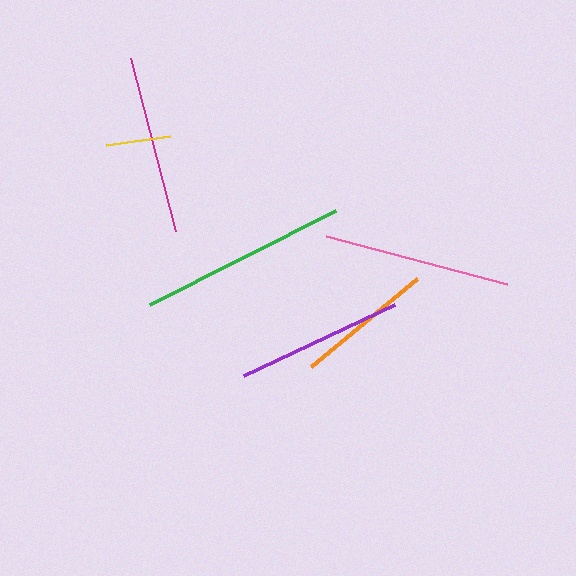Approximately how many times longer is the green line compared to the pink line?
The green line is approximately 1.1 times the length of the pink line.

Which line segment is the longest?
The green line is the longest at approximately 209 pixels.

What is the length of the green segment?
The green segment is approximately 209 pixels long.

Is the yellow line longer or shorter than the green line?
The green line is longer than the yellow line.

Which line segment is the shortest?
The yellow line is the shortest at approximately 64 pixels.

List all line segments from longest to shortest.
From longest to shortest: green, pink, magenta, purple, orange, yellow.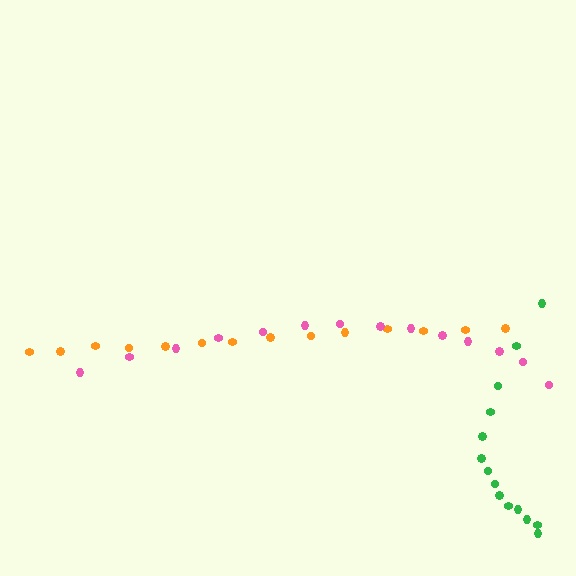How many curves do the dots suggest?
There are 3 distinct paths.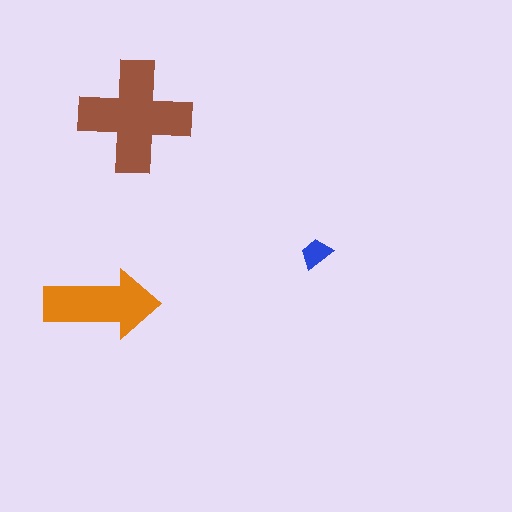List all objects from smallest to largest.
The blue trapezoid, the orange arrow, the brown cross.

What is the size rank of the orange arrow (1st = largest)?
2nd.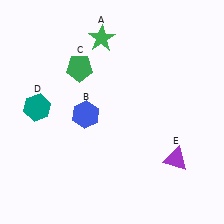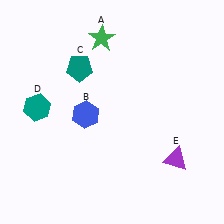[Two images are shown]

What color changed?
The pentagon (C) changed from green in Image 1 to teal in Image 2.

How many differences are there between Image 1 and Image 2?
There is 1 difference between the two images.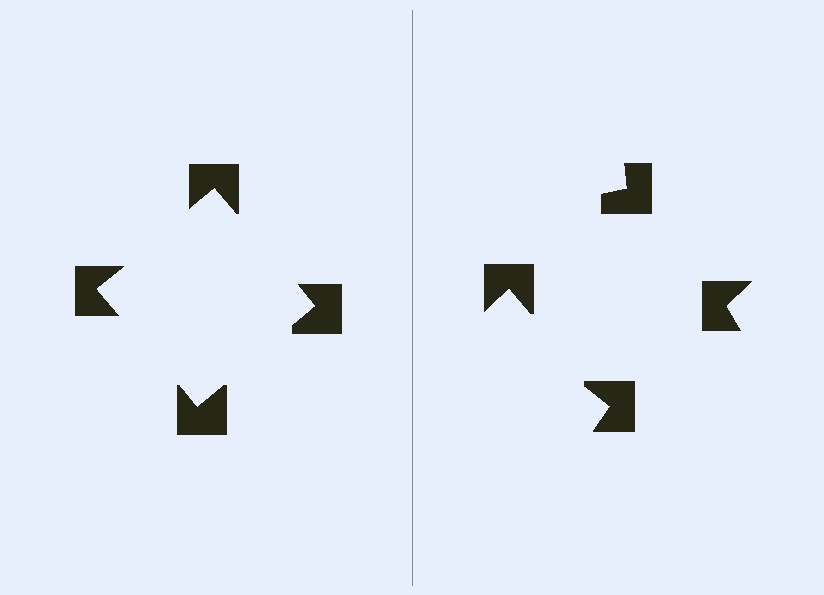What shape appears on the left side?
An illusory square.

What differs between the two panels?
The notched squares are positioned identically on both sides; only the wedge orientations differ. On the left they align to a square; on the right they are misaligned.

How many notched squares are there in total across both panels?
8 — 4 on each side.